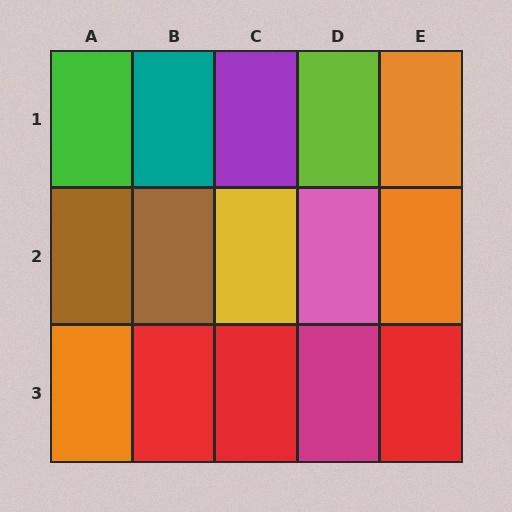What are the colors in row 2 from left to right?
Brown, brown, yellow, pink, orange.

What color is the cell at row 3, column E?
Red.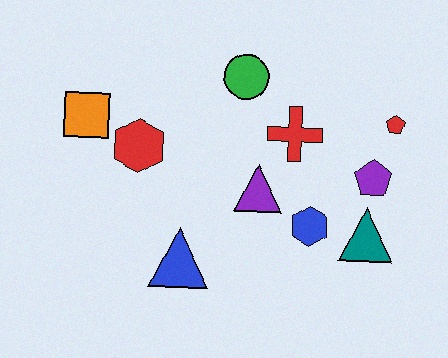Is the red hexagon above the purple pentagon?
Yes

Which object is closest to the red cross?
The purple triangle is closest to the red cross.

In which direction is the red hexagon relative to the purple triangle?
The red hexagon is to the left of the purple triangle.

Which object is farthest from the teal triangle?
The orange square is farthest from the teal triangle.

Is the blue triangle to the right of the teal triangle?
No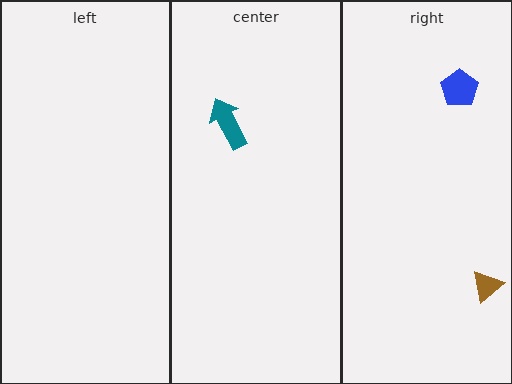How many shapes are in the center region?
1.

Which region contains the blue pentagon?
The right region.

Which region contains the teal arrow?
The center region.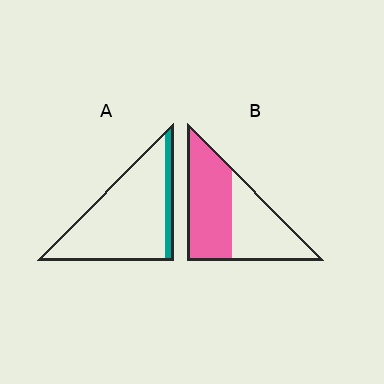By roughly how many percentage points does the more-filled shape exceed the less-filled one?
By roughly 40 percentage points (B over A).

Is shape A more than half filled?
No.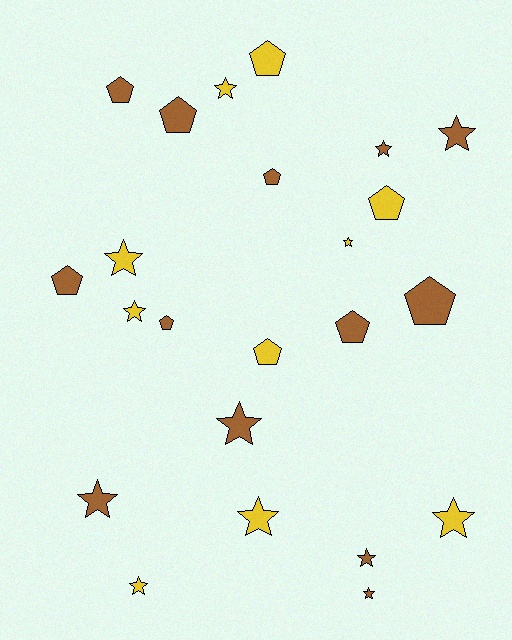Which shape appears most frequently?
Star, with 13 objects.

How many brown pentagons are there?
There are 7 brown pentagons.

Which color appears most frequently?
Brown, with 13 objects.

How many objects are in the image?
There are 23 objects.